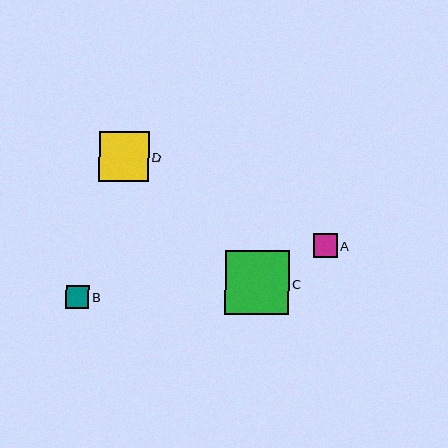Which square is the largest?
Square C is the largest with a size of approximately 64 pixels.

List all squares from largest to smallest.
From largest to smallest: C, D, A, B.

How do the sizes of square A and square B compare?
Square A and square B are approximately the same size.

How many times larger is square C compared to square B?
Square C is approximately 2.8 times the size of square B.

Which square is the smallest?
Square B is the smallest with a size of approximately 23 pixels.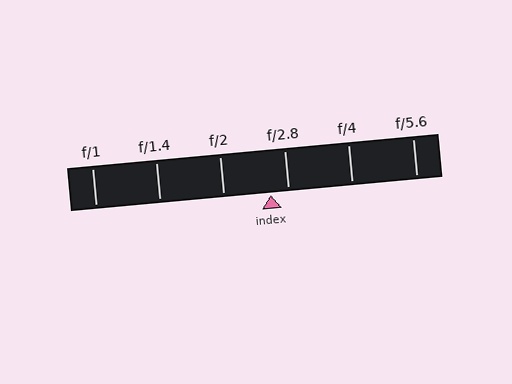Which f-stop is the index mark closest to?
The index mark is closest to f/2.8.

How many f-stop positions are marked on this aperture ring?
There are 6 f-stop positions marked.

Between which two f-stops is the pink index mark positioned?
The index mark is between f/2 and f/2.8.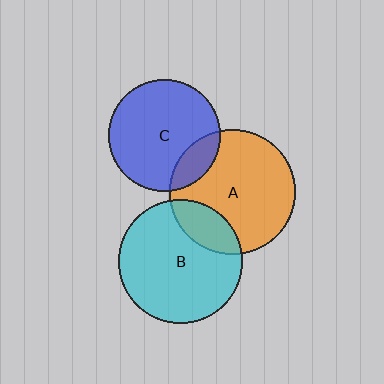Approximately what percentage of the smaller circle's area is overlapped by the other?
Approximately 20%.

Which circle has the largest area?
Circle A (orange).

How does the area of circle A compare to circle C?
Approximately 1.3 times.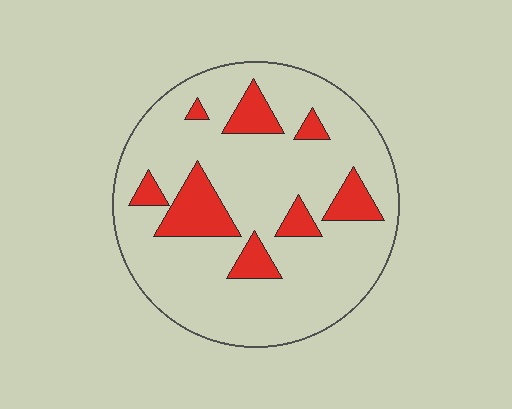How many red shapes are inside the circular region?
8.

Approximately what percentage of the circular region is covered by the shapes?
Approximately 15%.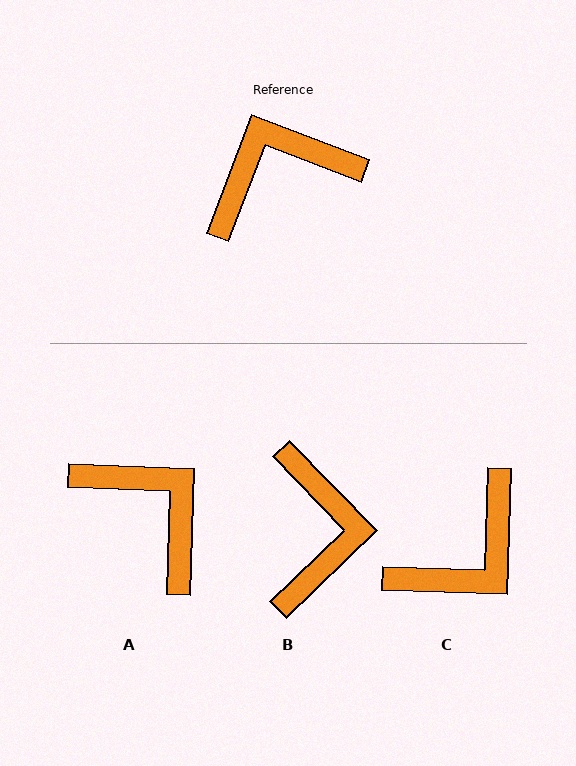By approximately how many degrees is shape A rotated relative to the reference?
Approximately 71 degrees clockwise.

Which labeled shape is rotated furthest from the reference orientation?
C, about 161 degrees away.